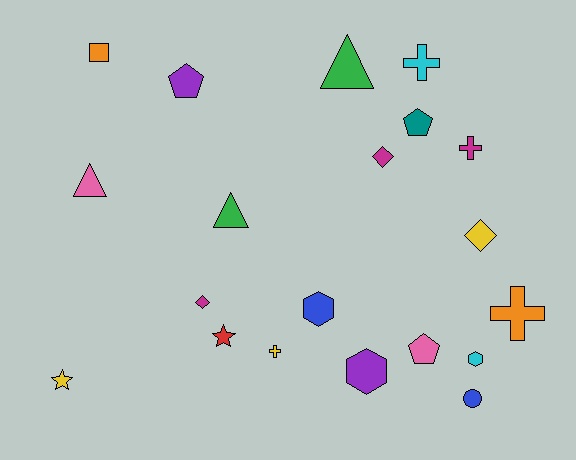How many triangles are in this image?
There are 3 triangles.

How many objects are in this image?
There are 20 objects.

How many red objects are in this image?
There is 1 red object.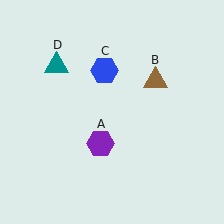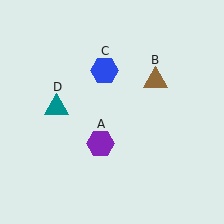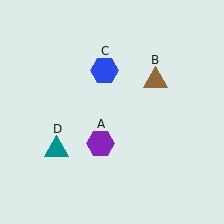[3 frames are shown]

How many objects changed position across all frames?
1 object changed position: teal triangle (object D).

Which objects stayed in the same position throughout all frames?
Purple hexagon (object A) and brown triangle (object B) and blue hexagon (object C) remained stationary.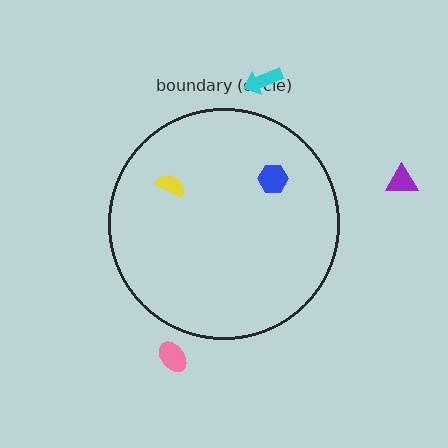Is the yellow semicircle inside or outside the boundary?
Inside.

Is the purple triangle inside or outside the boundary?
Outside.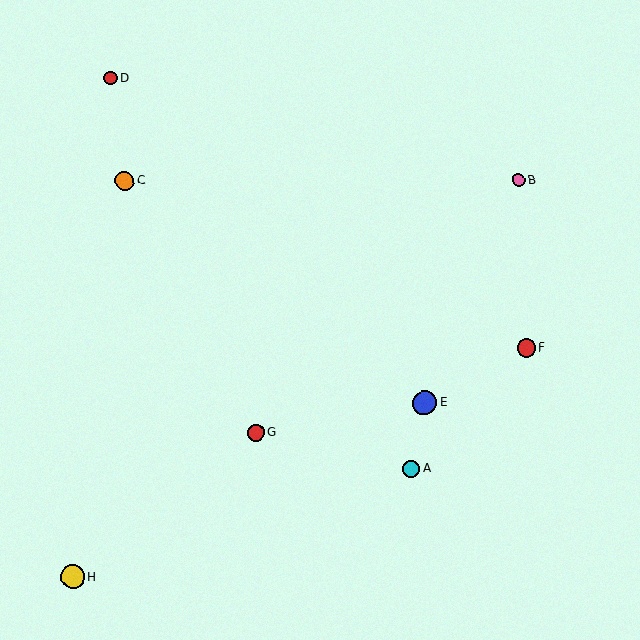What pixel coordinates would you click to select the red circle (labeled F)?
Click at (526, 348) to select the red circle F.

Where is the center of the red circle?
The center of the red circle is at (256, 433).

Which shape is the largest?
The blue circle (labeled E) is the largest.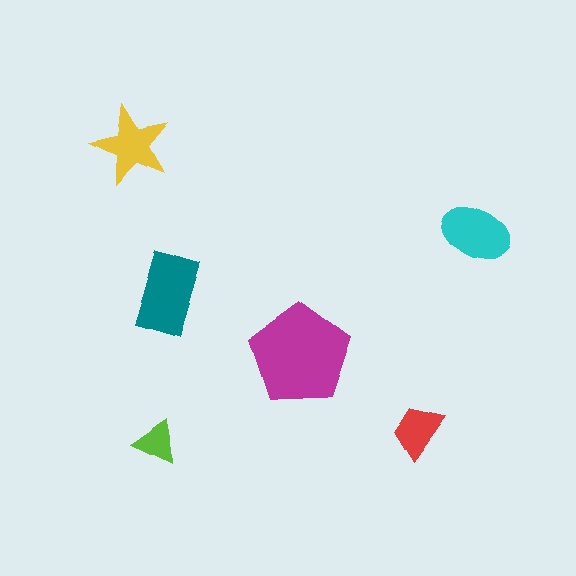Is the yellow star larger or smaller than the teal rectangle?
Smaller.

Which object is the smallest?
The lime triangle.